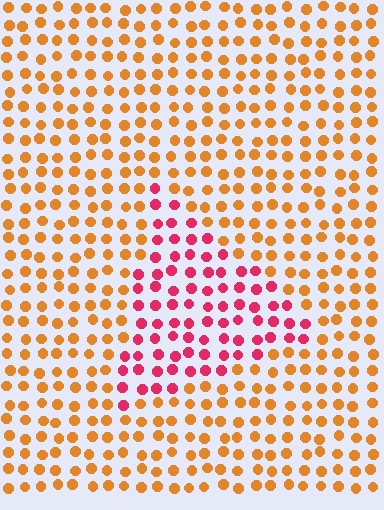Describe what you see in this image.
The image is filled with small orange elements in a uniform arrangement. A triangle-shaped region is visible where the elements are tinted to a slightly different hue, forming a subtle color boundary.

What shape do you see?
I see a triangle.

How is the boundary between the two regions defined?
The boundary is defined purely by a slight shift in hue (about 50 degrees). Spacing, size, and orientation are identical on both sides.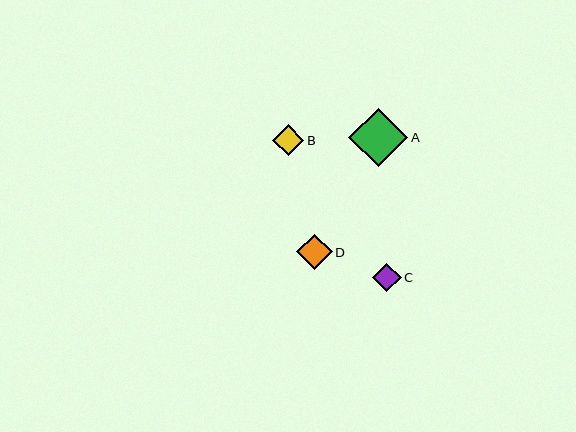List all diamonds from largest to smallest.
From largest to smallest: A, D, B, C.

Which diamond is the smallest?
Diamond C is the smallest with a size of approximately 28 pixels.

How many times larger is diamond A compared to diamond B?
Diamond A is approximately 1.9 times the size of diamond B.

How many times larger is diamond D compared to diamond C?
Diamond D is approximately 1.3 times the size of diamond C.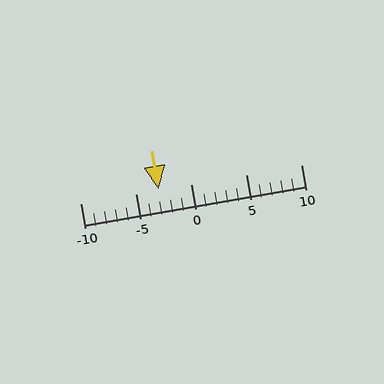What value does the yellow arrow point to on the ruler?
The yellow arrow points to approximately -3.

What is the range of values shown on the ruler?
The ruler shows values from -10 to 10.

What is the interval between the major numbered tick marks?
The major tick marks are spaced 5 units apart.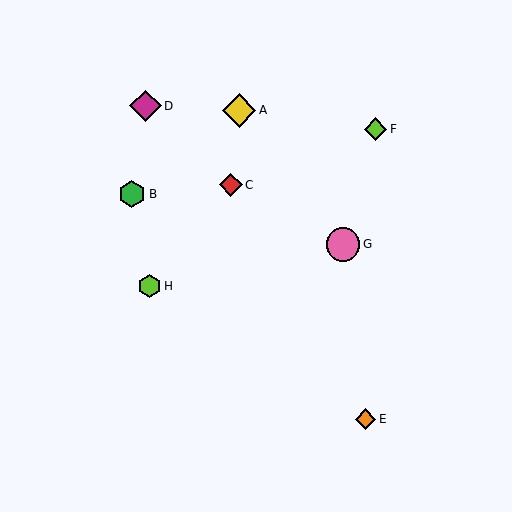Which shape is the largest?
The yellow diamond (labeled A) is the largest.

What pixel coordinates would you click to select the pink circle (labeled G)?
Click at (343, 245) to select the pink circle G.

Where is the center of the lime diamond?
The center of the lime diamond is at (375, 129).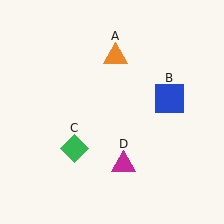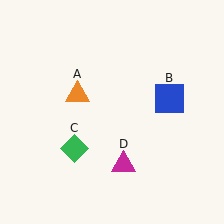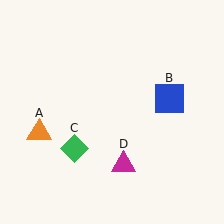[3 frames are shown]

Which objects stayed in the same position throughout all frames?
Blue square (object B) and green diamond (object C) and magenta triangle (object D) remained stationary.